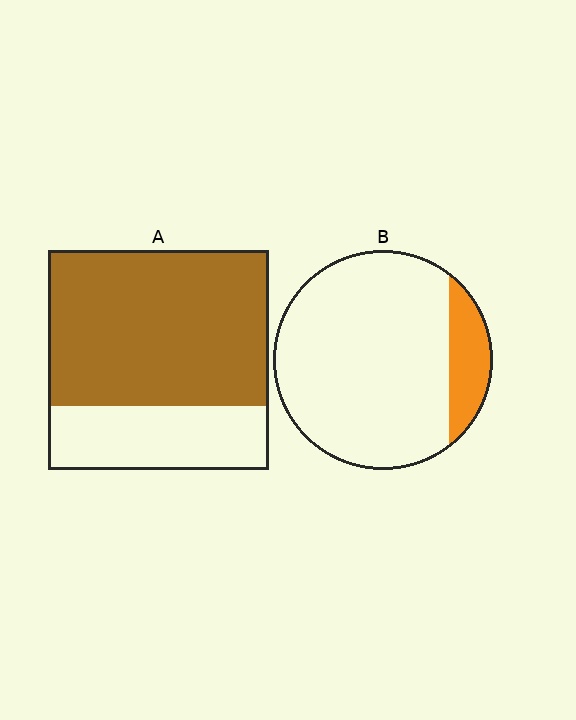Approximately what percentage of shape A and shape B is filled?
A is approximately 70% and B is approximately 15%.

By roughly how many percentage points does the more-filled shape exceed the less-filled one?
By roughly 55 percentage points (A over B).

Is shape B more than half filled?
No.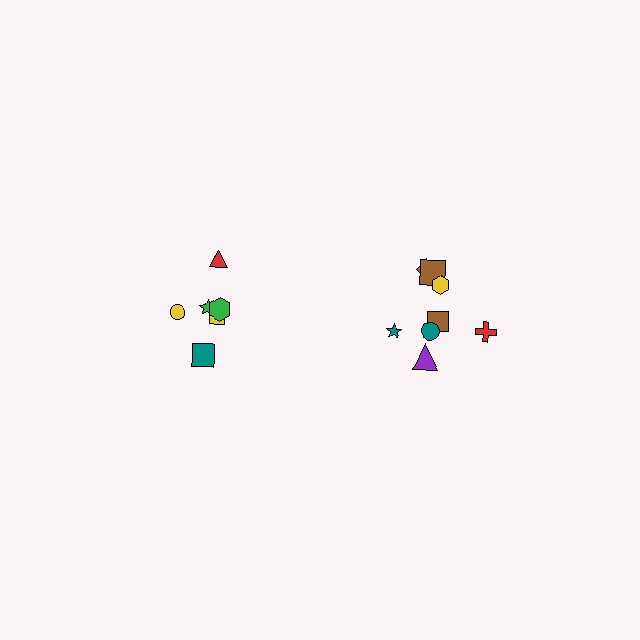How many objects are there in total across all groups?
There are 14 objects.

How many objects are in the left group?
There are 6 objects.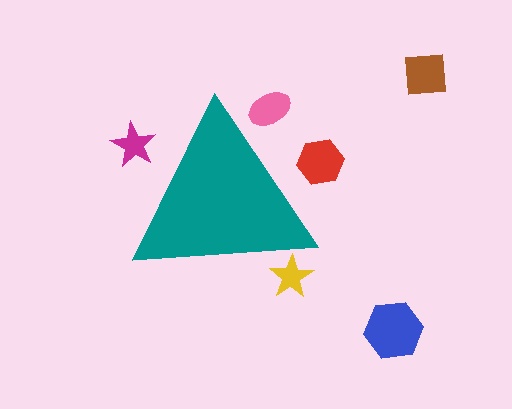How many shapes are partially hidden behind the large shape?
4 shapes are partially hidden.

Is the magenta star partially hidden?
Yes, the magenta star is partially hidden behind the teal triangle.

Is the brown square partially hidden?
No, the brown square is fully visible.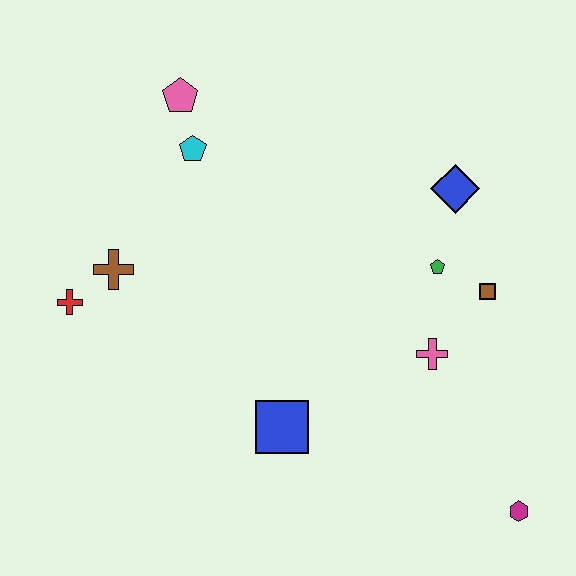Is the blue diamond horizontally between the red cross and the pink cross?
No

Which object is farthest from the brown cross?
The magenta hexagon is farthest from the brown cross.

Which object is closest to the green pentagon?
The brown square is closest to the green pentagon.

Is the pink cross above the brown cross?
No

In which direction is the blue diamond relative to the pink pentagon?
The blue diamond is to the right of the pink pentagon.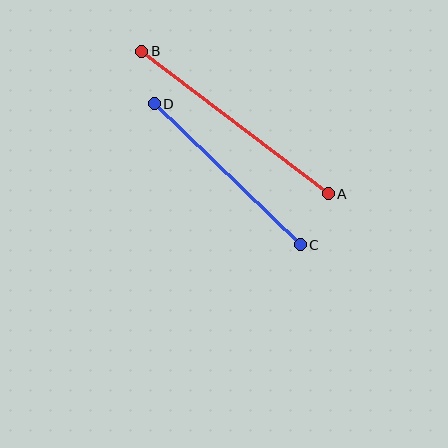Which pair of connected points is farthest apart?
Points A and B are farthest apart.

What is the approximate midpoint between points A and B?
The midpoint is at approximately (235, 122) pixels.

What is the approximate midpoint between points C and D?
The midpoint is at approximately (227, 174) pixels.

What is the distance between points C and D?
The distance is approximately 203 pixels.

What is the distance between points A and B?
The distance is approximately 235 pixels.